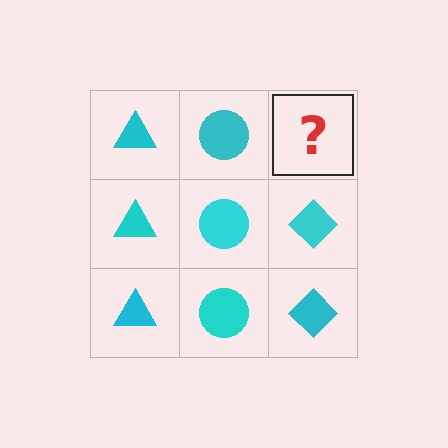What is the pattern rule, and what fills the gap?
The rule is that each column has a consistent shape. The gap should be filled with a cyan diamond.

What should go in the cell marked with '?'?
The missing cell should contain a cyan diamond.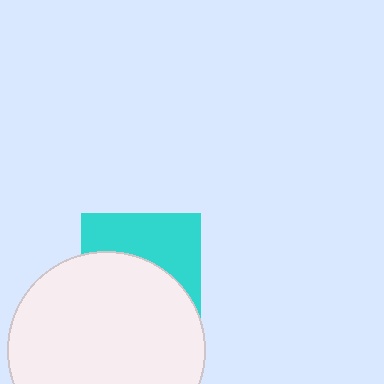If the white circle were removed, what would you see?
You would see the complete cyan square.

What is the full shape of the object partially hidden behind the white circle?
The partially hidden object is a cyan square.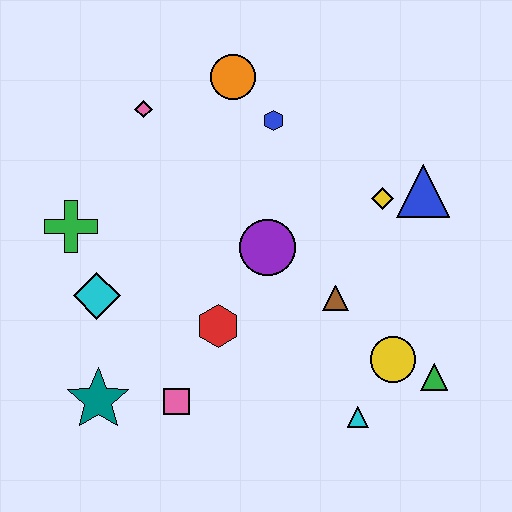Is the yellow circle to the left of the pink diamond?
No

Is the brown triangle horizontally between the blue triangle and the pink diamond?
Yes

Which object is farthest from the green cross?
The green triangle is farthest from the green cross.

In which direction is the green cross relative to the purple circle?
The green cross is to the left of the purple circle.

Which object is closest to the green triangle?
The yellow circle is closest to the green triangle.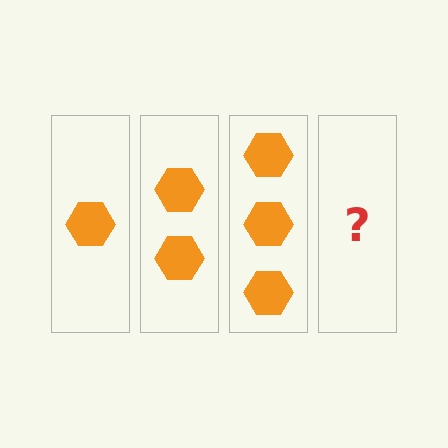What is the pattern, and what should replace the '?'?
The pattern is that each step adds one more hexagon. The '?' should be 4 hexagons.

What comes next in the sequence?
The next element should be 4 hexagons.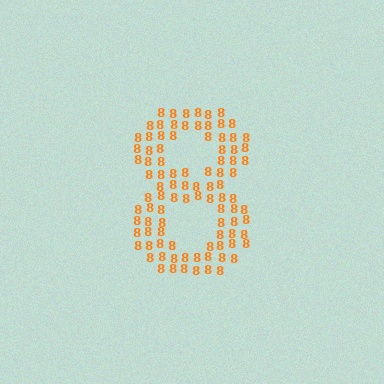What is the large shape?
The large shape is the digit 8.